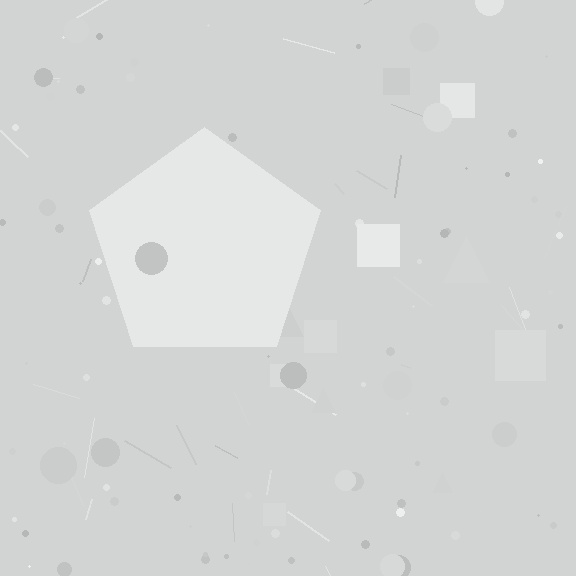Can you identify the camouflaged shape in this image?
The camouflaged shape is a pentagon.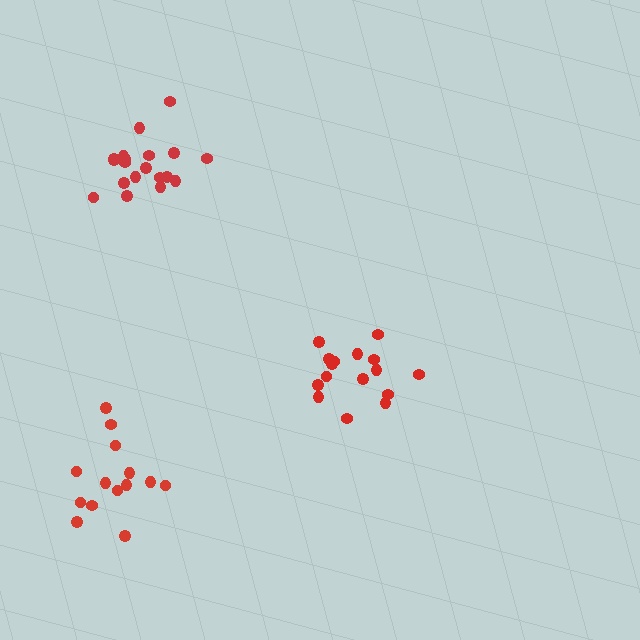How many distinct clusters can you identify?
There are 3 distinct clusters.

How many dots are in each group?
Group 1: 16 dots, Group 2: 14 dots, Group 3: 19 dots (49 total).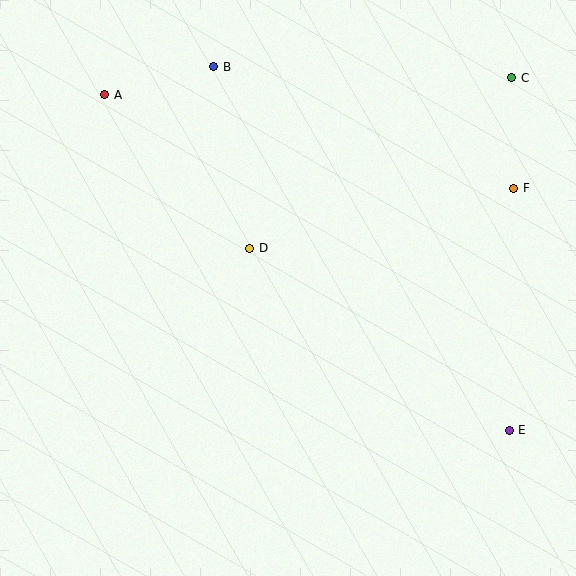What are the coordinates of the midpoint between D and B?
The midpoint between D and B is at (232, 157).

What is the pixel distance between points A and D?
The distance between A and D is 211 pixels.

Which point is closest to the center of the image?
Point D at (250, 248) is closest to the center.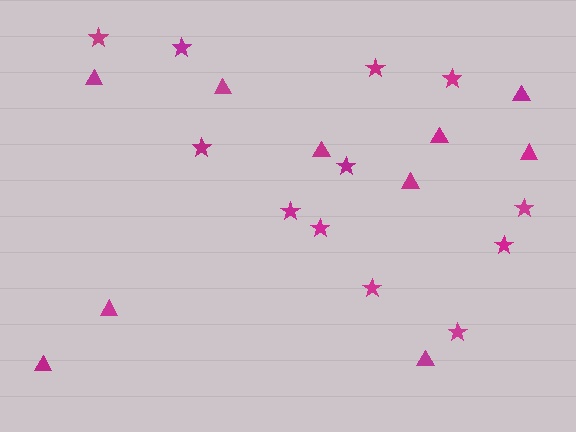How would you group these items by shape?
There are 2 groups: one group of stars (12) and one group of triangles (10).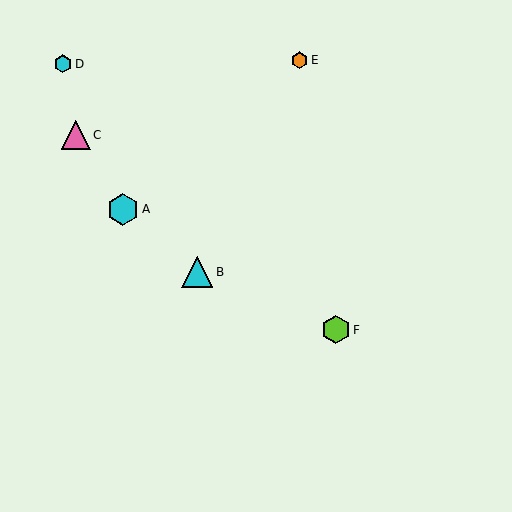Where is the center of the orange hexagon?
The center of the orange hexagon is at (299, 60).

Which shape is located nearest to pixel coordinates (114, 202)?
The cyan hexagon (labeled A) at (123, 209) is nearest to that location.